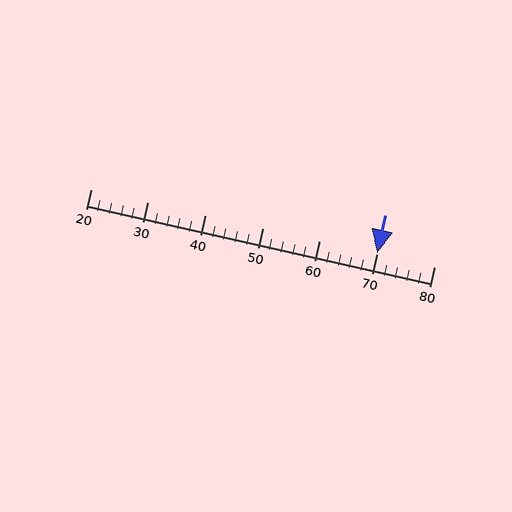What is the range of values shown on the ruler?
The ruler shows values from 20 to 80.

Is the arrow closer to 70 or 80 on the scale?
The arrow is closer to 70.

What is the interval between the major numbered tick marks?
The major tick marks are spaced 10 units apart.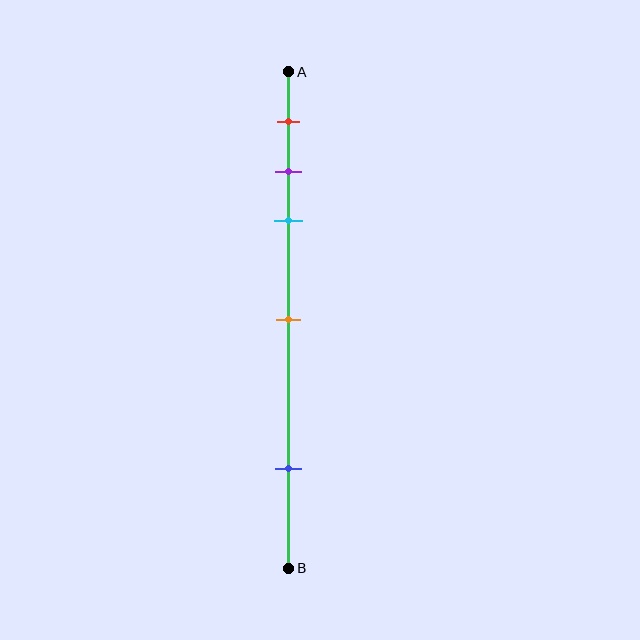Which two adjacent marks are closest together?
The purple and cyan marks are the closest adjacent pair.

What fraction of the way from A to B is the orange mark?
The orange mark is approximately 50% (0.5) of the way from A to B.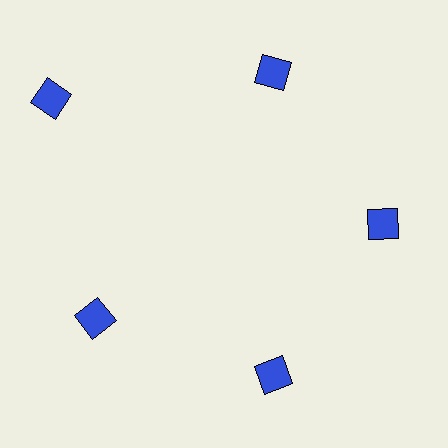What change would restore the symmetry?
The symmetry would be restored by moving it inward, back onto the ring so that all 5 squares sit at equal angles and equal distance from the center.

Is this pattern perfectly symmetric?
No. The 5 blue squares are arranged in a ring, but one element near the 10 o'clock position is pushed outward from the center, breaking the 5-fold rotational symmetry.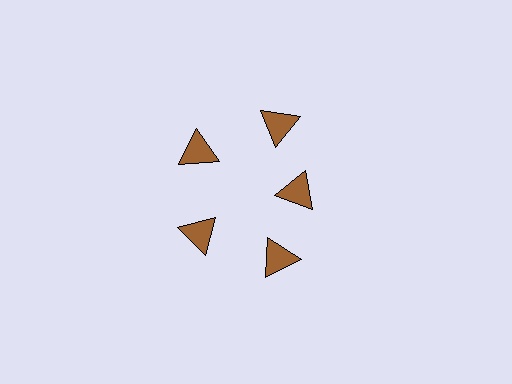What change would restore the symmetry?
The symmetry would be restored by moving it outward, back onto the ring so that all 5 triangles sit at equal angles and equal distance from the center.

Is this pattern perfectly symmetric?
No. The 5 brown triangles are arranged in a ring, but one element near the 3 o'clock position is pulled inward toward the center, breaking the 5-fold rotational symmetry.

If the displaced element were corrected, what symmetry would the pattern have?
It would have 5-fold rotational symmetry — the pattern would map onto itself every 72 degrees.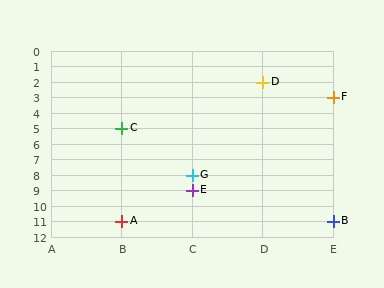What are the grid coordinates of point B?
Point B is at grid coordinates (E, 11).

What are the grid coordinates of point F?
Point F is at grid coordinates (E, 3).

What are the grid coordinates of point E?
Point E is at grid coordinates (C, 9).